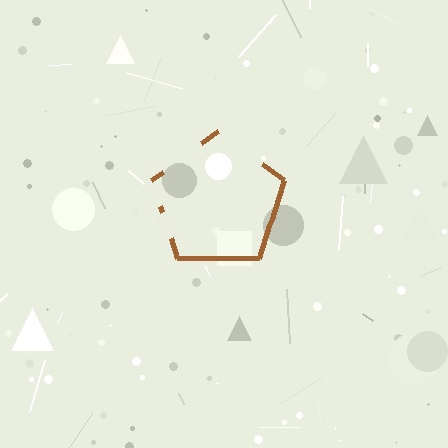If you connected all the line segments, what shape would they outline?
They would outline a pentagon.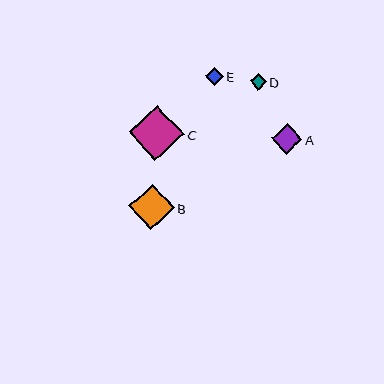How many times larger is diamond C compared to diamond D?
Diamond C is approximately 3.4 times the size of diamond D.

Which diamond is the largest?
Diamond C is the largest with a size of approximately 55 pixels.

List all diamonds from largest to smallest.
From largest to smallest: C, B, A, E, D.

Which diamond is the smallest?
Diamond D is the smallest with a size of approximately 16 pixels.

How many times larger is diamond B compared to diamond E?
Diamond B is approximately 2.6 times the size of diamond E.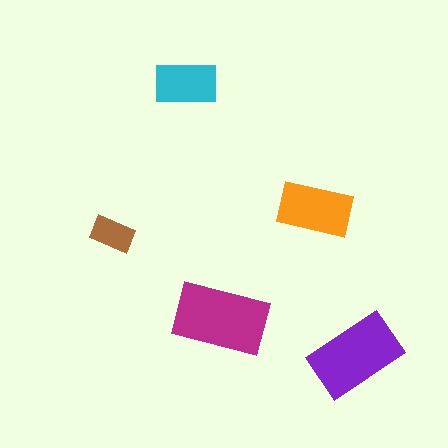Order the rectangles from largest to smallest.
the magenta one, the purple one, the orange one, the cyan one, the brown one.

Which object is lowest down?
The purple rectangle is bottommost.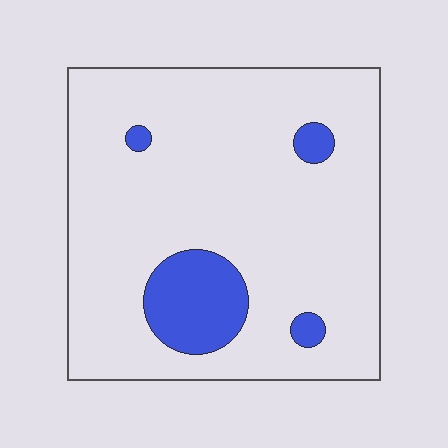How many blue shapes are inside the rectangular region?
4.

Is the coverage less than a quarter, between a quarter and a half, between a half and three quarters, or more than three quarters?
Less than a quarter.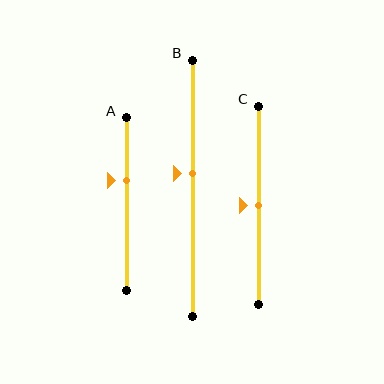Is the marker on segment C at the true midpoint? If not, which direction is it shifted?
Yes, the marker on segment C is at the true midpoint.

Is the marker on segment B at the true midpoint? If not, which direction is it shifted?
No, the marker on segment B is shifted upward by about 6% of the segment length.